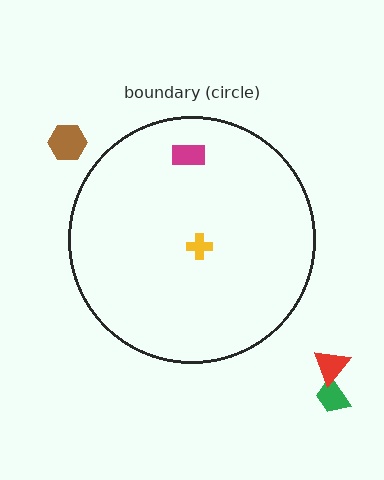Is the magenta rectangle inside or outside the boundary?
Inside.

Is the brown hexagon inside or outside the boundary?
Outside.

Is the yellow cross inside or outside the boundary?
Inside.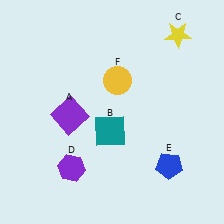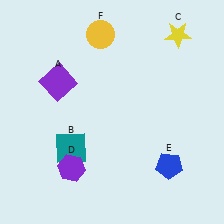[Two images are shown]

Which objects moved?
The objects that moved are: the purple square (A), the teal square (B), the yellow circle (F).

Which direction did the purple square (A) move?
The purple square (A) moved up.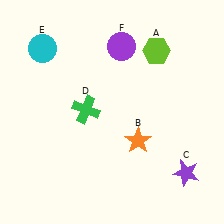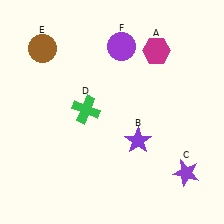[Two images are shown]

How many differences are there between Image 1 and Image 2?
There are 3 differences between the two images.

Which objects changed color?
A changed from lime to magenta. B changed from orange to purple. E changed from cyan to brown.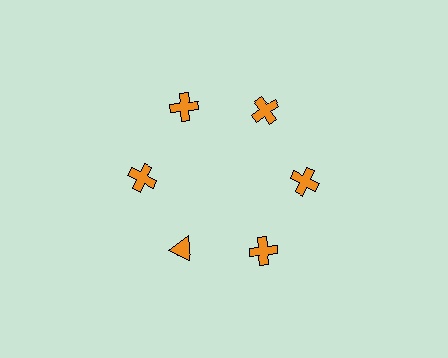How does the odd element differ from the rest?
It has a different shape: triangle instead of cross.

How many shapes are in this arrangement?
There are 6 shapes arranged in a ring pattern.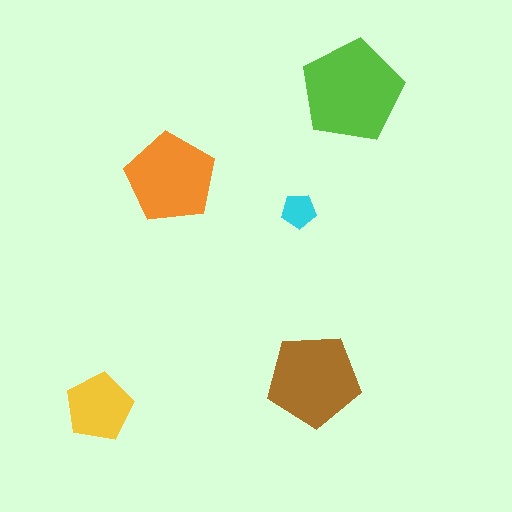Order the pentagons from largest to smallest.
the lime one, the brown one, the orange one, the yellow one, the cyan one.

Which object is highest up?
The lime pentagon is topmost.